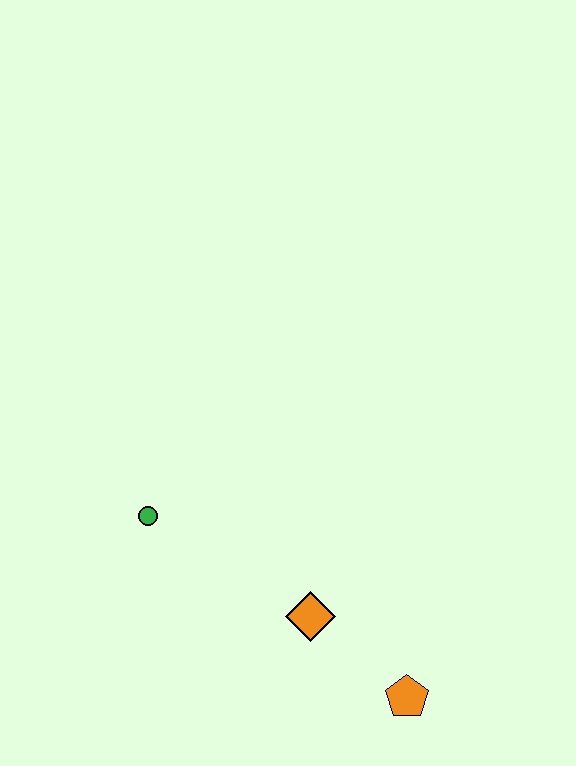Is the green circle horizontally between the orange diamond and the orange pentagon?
No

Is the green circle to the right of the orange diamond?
No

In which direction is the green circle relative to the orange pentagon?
The green circle is to the left of the orange pentagon.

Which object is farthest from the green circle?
The orange pentagon is farthest from the green circle.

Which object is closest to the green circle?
The orange diamond is closest to the green circle.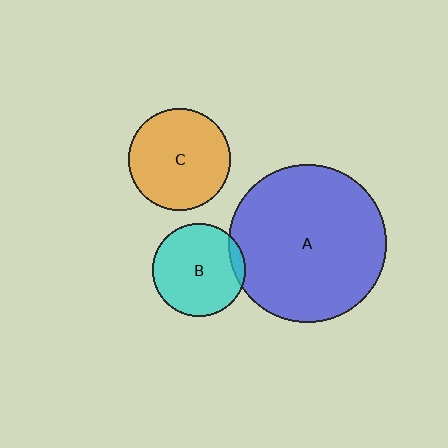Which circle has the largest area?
Circle A (blue).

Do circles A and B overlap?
Yes.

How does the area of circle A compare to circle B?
Approximately 2.9 times.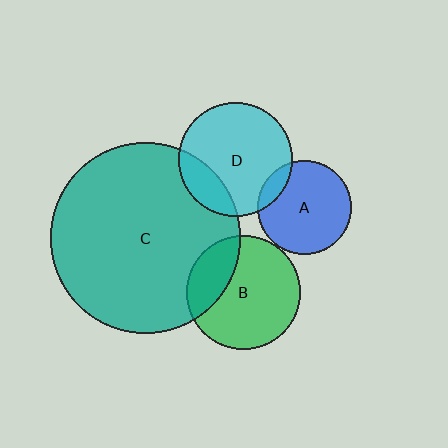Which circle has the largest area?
Circle C (teal).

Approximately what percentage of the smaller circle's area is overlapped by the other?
Approximately 10%.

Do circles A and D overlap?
Yes.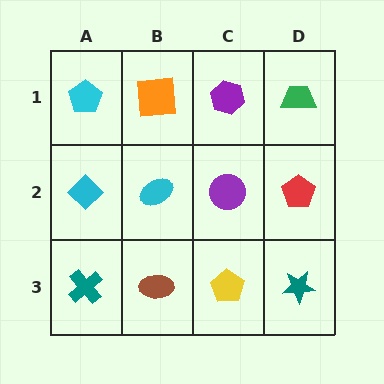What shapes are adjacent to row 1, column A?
A cyan diamond (row 2, column A), an orange square (row 1, column B).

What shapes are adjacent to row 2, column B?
An orange square (row 1, column B), a brown ellipse (row 3, column B), a cyan diamond (row 2, column A), a purple circle (row 2, column C).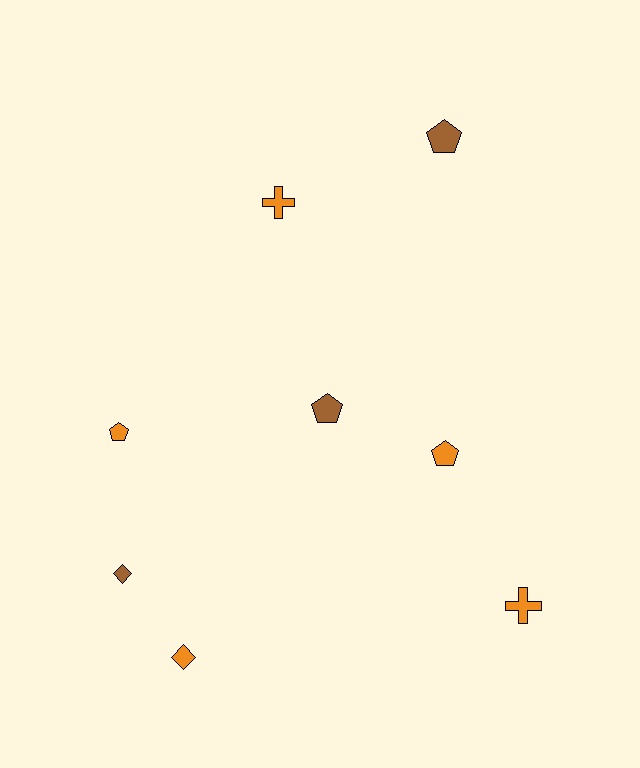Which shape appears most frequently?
Pentagon, with 4 objects.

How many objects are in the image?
There are 8 objects.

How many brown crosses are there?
There are no brown crosses.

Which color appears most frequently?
Orange, with 5 objects.